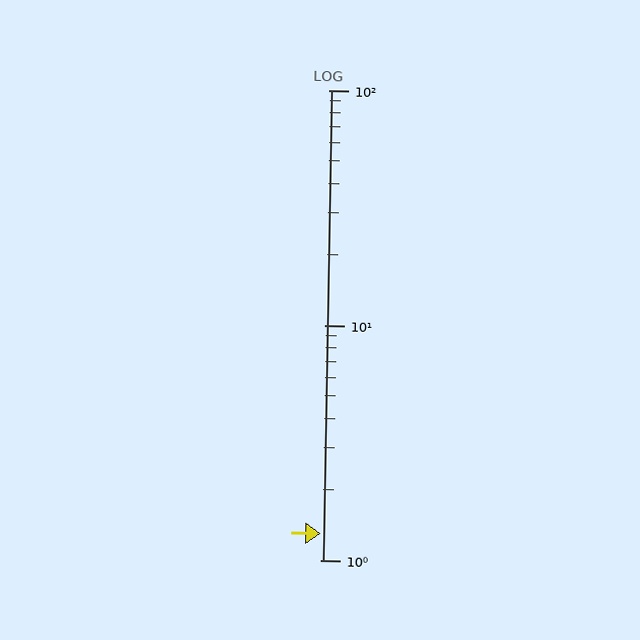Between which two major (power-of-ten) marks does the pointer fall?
The pointer is between 1 and 10.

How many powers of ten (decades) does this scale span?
The scale spans 2 decades, from 1 to 100.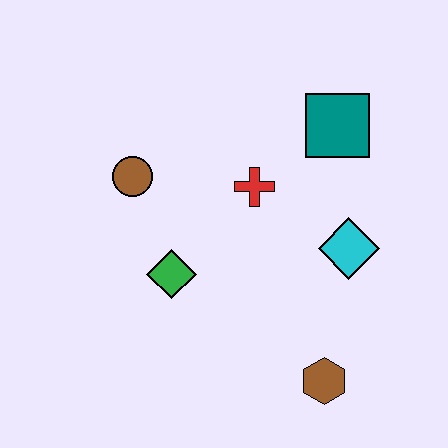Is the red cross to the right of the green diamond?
Yes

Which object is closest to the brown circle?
The green diamond is closest to the brown circle.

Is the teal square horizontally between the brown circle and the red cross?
No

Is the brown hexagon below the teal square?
Yes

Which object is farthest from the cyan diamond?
The brown circle is farthest from the cyan diamond.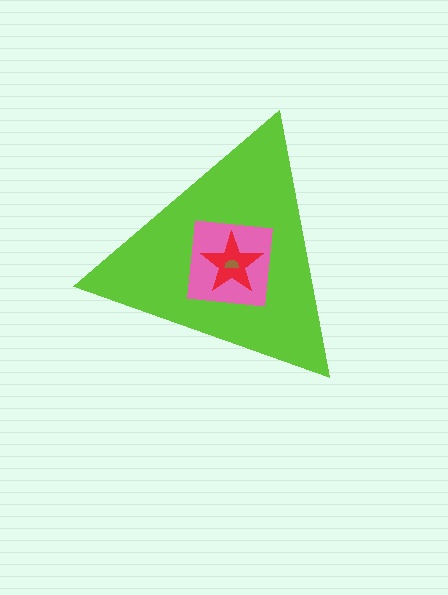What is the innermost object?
The brown semicircle.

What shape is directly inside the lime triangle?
The pink square.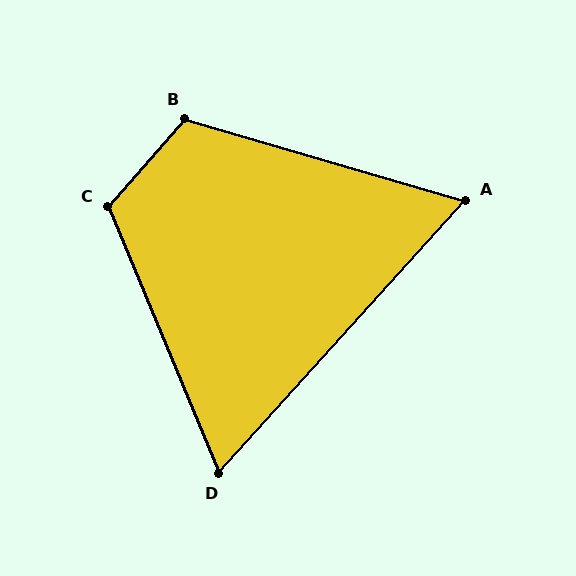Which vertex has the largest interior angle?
C, at approximately 116 degrees.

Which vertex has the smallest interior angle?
A, at approximately 64 degrees.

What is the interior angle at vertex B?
Approximately 115 degrees (obtuse).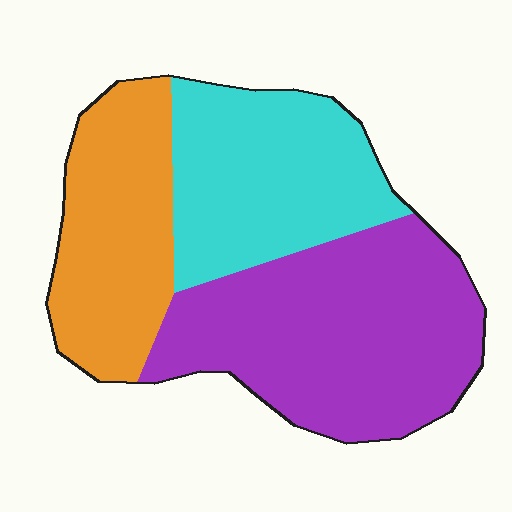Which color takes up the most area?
Purple, at roughly 45%.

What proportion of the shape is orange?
Orange takes up between a sixth and a third of the shape.